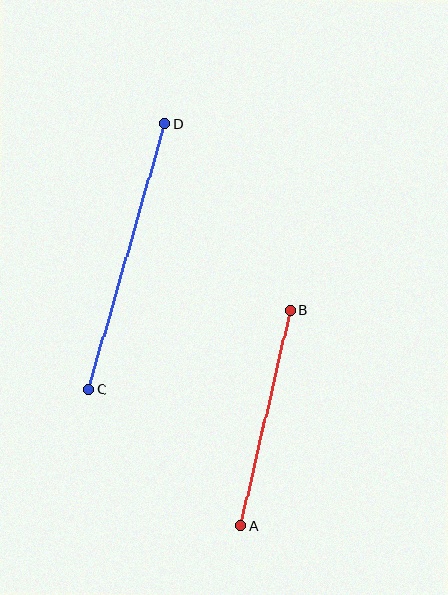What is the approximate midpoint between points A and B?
The midpoint is at approximately (265, 418) pixels.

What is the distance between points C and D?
The distance is approximately 277 pixels.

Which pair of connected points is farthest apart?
Points C and D are farthest apart.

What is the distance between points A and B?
The distance is approximately 222 pixels.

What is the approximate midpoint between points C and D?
The midpoint is at approximately (127, 257) pixels.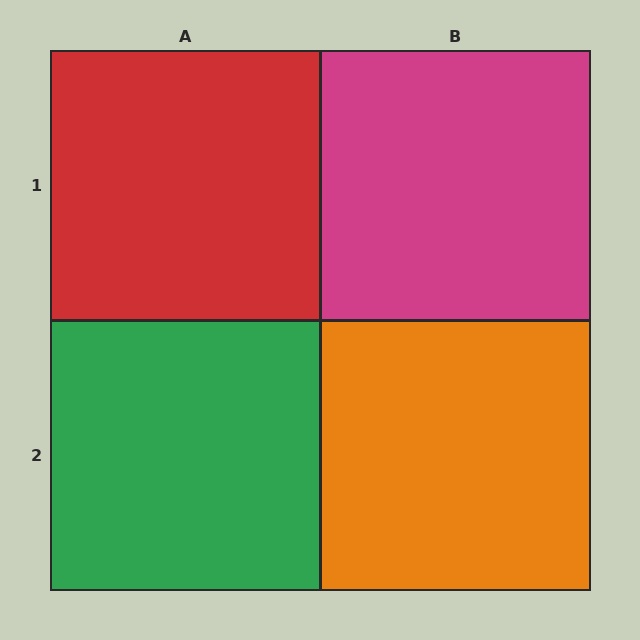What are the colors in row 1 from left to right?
Red, magenta.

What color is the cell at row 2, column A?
Green.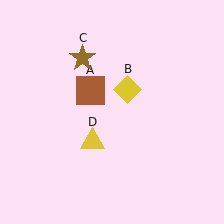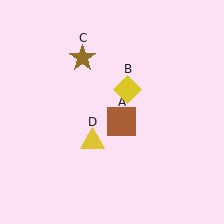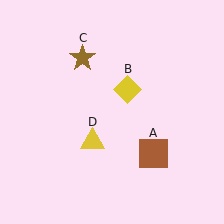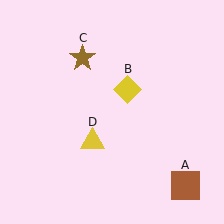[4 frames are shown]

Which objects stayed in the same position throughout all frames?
Yellow diamond (object B) and brown star (object C) and yellow triangle (object D) remained stationary.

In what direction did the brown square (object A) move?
The brown square (object A) moved down and to the right.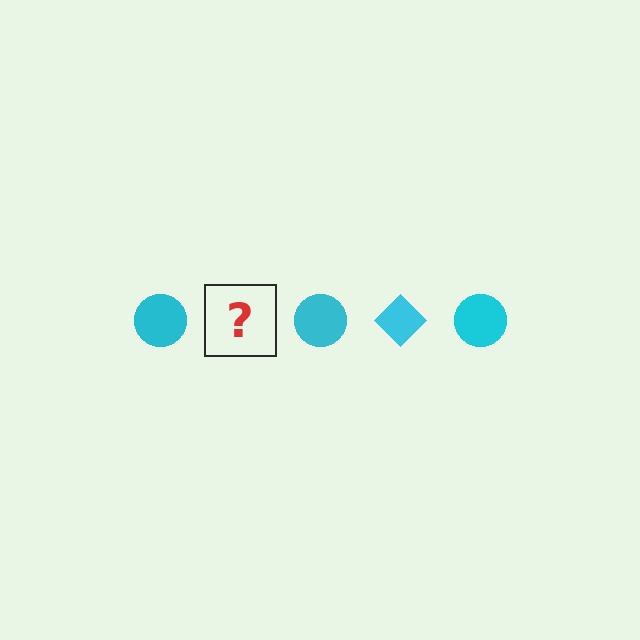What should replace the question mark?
The question mark should be replaced with a cyan diamond.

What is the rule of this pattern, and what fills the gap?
The rule is that the pattern cycles through circle, diamond shapes in cyan. The gap should be filled with a cyan diamond.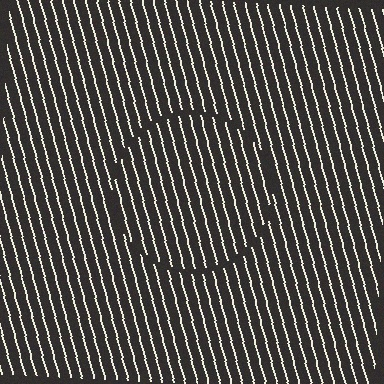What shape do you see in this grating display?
An illusory circle. The interior of the shape contains the same grating, shifted by half a period — the contour is defined by the phase discontinuity where line-ends from the inner and outer gratings abut.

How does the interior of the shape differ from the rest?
The interior of the shape contains the same grating, shifted by half a period — the contour is defined by the phase discontinuity where line-ends from the inner and outer gratings abut.